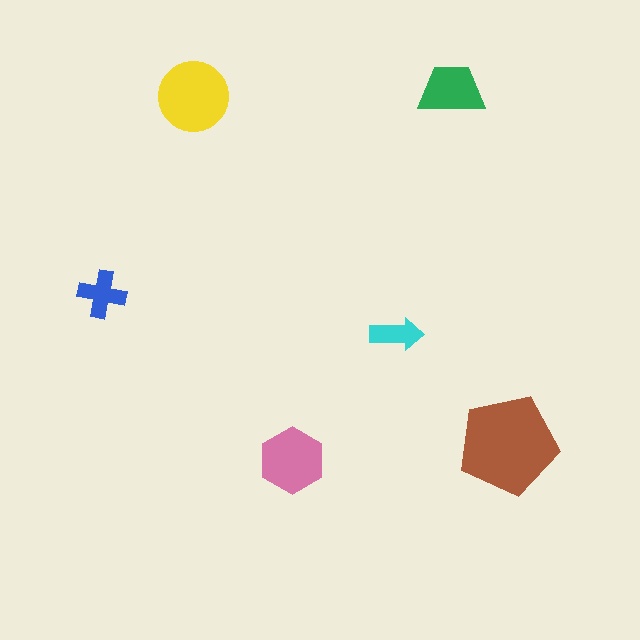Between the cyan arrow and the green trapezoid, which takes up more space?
The green trapezoid.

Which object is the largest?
The brown pentagon.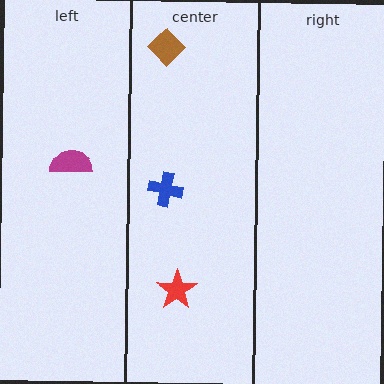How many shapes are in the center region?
3.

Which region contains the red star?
The center region.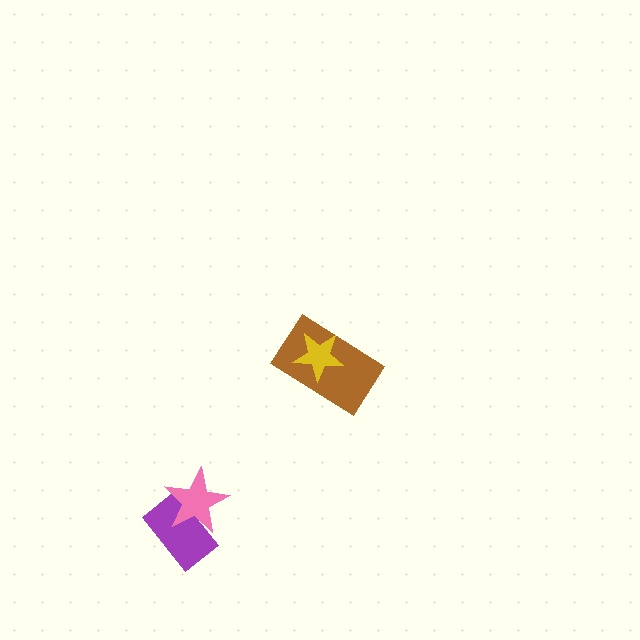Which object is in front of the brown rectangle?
The yellow star is in front of the brown rectangle.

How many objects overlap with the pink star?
1 object overlaps with the pink star.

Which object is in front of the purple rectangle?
The pink star is in front of the purple rectangle.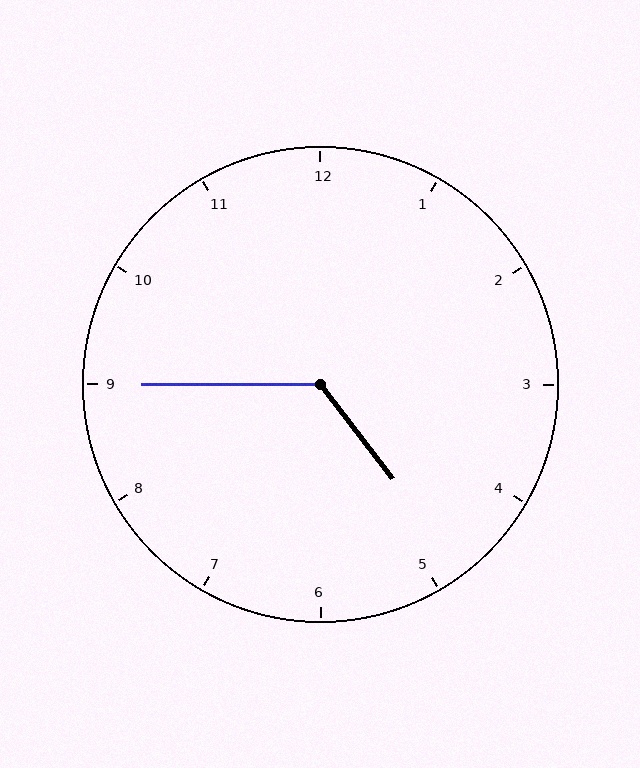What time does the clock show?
4:45.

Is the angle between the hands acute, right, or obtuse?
It is obtuse.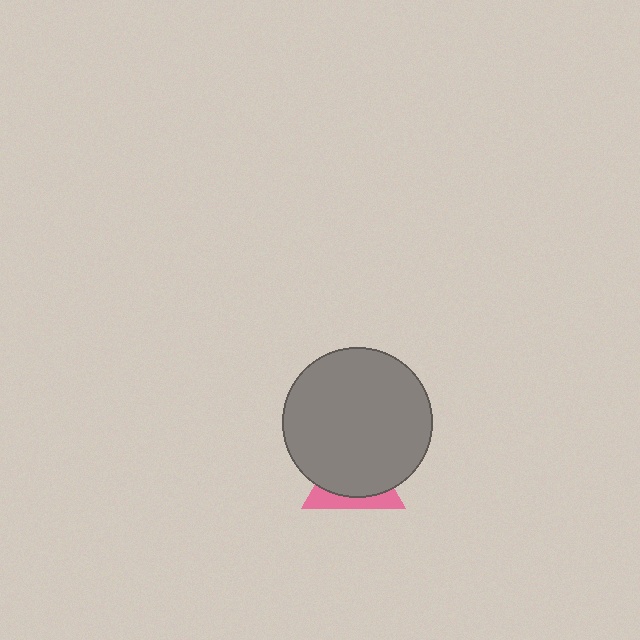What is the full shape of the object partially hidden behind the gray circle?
The partially hidden object is a pink triangle.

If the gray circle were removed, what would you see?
You would see the complete pink triangle.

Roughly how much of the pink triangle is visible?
A small part of it is visible (roughly 32%).